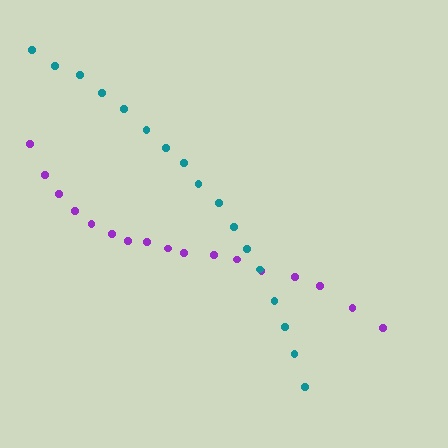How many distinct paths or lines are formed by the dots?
There are 2 distinct paths.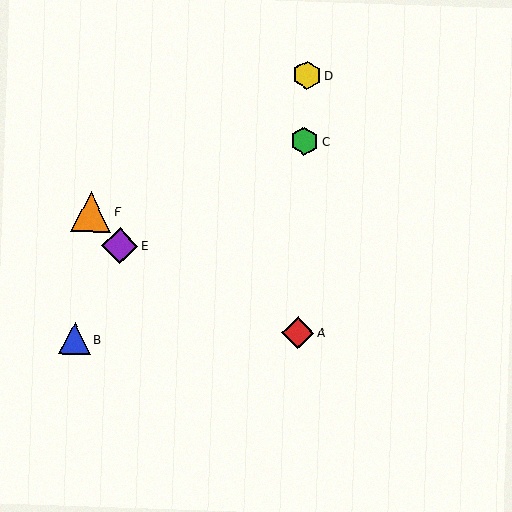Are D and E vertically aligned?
No, D is at x≈307 and E is at x≈120.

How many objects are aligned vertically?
3 objects (A, C, D) are aligned vertically.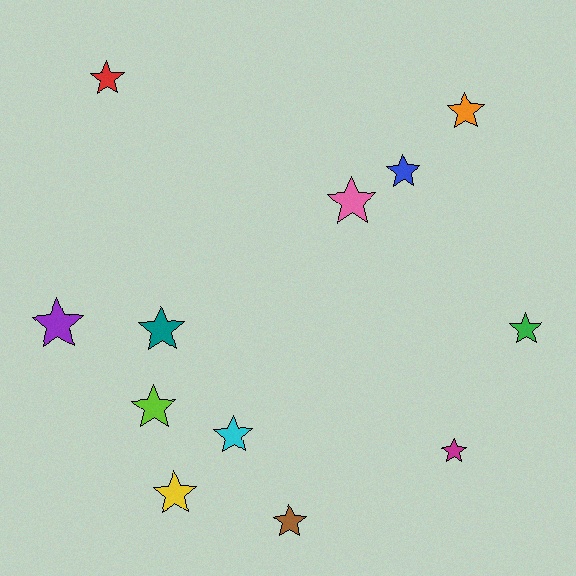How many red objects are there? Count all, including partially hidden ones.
There is 1 red object.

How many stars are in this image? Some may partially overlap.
There are 12 stars.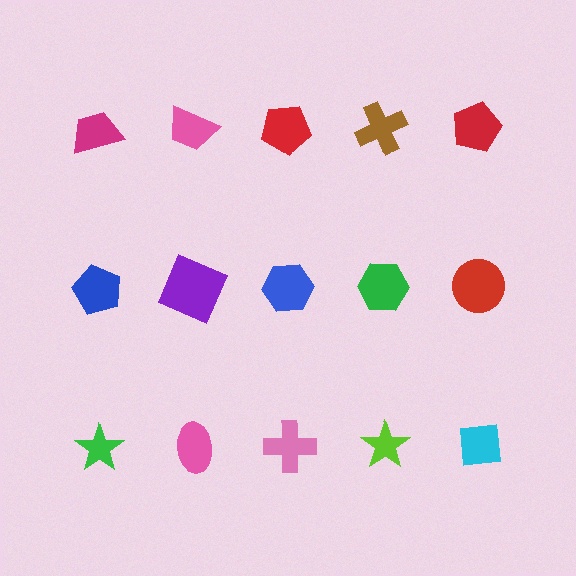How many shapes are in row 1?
5 shapes.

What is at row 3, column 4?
A lime star.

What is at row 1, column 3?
A red pentagon.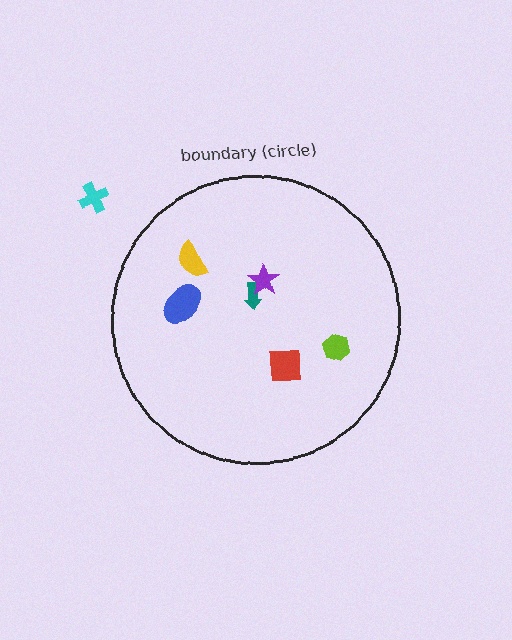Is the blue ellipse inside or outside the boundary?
Inside.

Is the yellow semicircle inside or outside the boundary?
Inside.